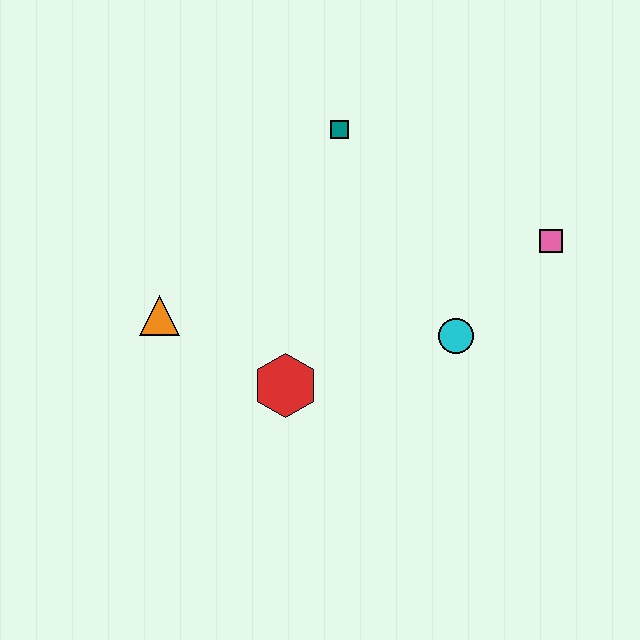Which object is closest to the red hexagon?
The orange triangle is closest to the red hexagon.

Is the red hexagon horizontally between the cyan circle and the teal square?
No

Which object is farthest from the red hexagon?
The pink square is farthest from the red hexagon.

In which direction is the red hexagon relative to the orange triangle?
The red hexagon is to the right of the orange triangle.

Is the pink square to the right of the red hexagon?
Yes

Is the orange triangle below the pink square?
Yes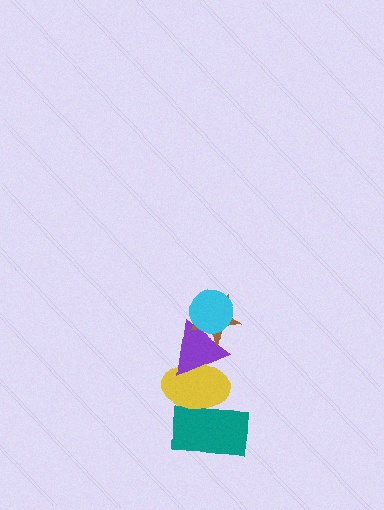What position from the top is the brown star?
The brown star is 2nd from the top.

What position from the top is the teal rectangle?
The teal rectangle is 5th from the top.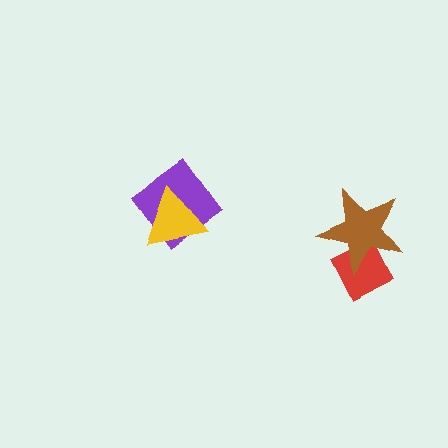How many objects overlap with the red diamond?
1 object overlaps with the red diamond.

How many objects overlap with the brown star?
1 object overlaps with the brown star.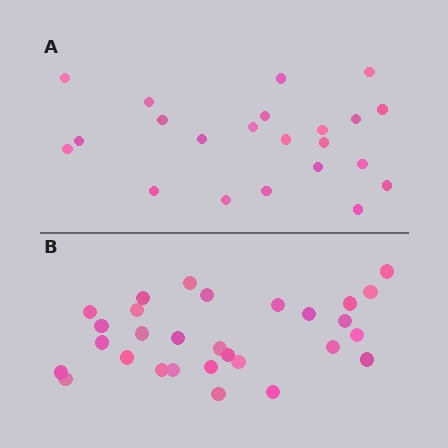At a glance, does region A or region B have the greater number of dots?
Region B (the bottom region) has more dots.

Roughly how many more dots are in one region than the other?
Region B has roughly 8 or so more dots than region A.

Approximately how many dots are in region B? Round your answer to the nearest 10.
About 30 dots. (The exact count is 29, which rounds to 30.)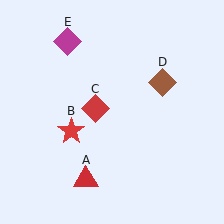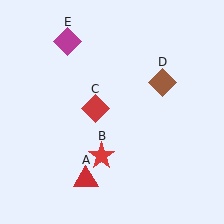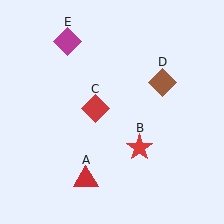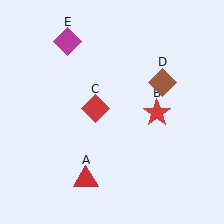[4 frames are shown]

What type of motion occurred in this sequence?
The red star (object B) rotated counterclockwise around the center of the scene.